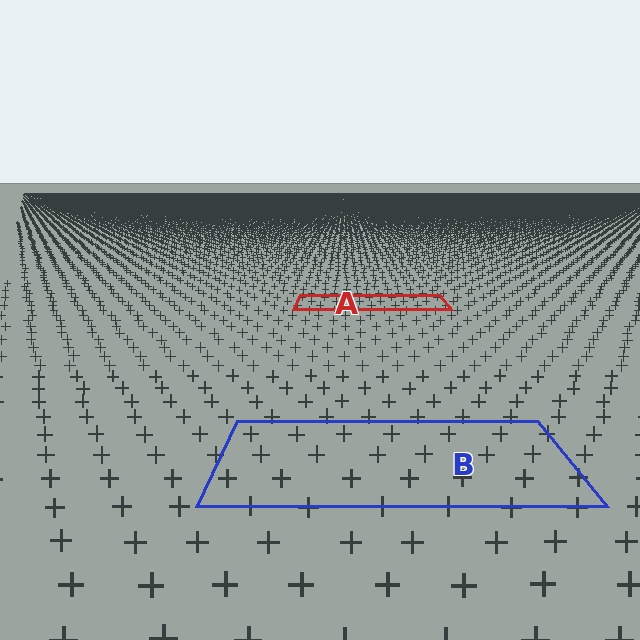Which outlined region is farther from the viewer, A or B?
Region A is farther from the viewer — the texture elements inside it appear smaller and more densely packed.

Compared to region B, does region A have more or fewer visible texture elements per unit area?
Region A has more texture elements per unit area — they are packed more densely because it is farther away.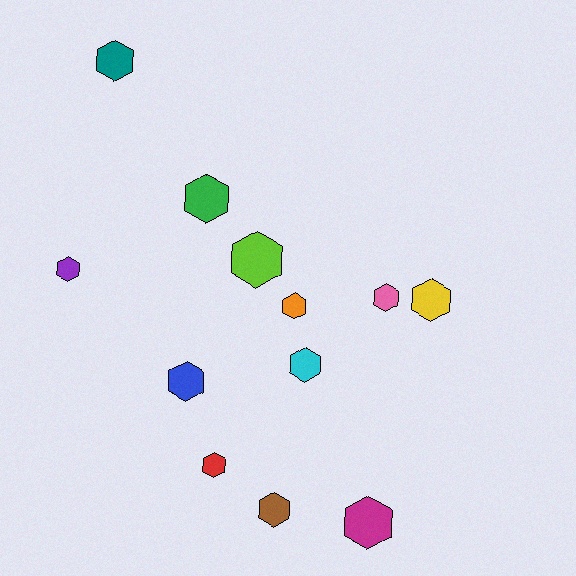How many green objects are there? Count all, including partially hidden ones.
There is 1 green object.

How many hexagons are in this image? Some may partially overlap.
There are 12 hexagons.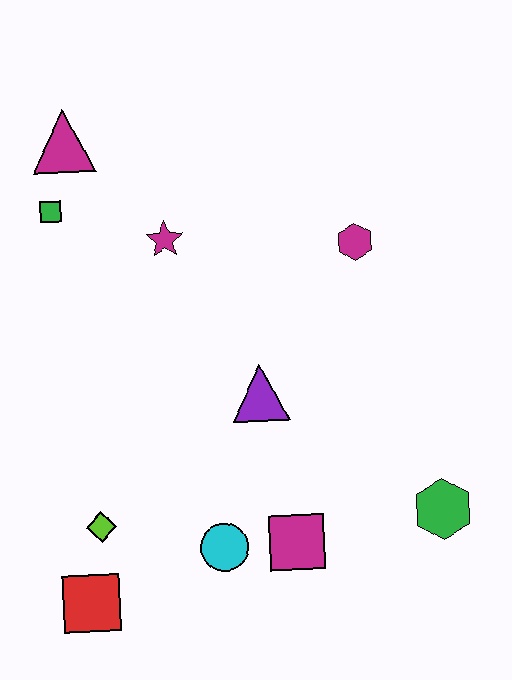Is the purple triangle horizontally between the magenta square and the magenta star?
Yes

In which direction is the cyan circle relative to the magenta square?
The cyan circle is to the left of the magenta square.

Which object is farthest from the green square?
The green hexagon is farthest from the green square.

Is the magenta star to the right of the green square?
Yes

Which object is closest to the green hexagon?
The magenta square is closest to the green hexagon.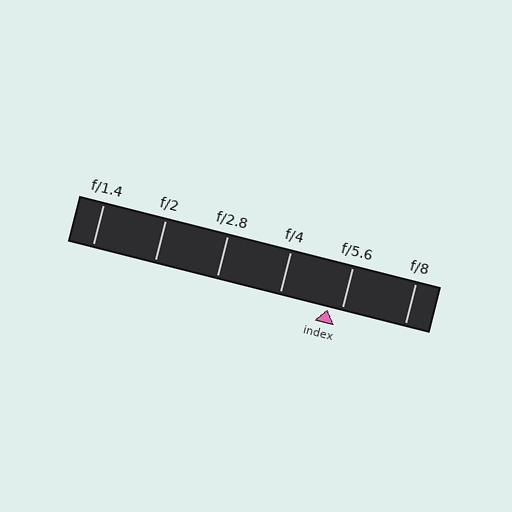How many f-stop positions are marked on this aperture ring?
There are 6 f-stop positions marked.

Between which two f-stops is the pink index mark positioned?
The index mark is between f/4 and f/5.6.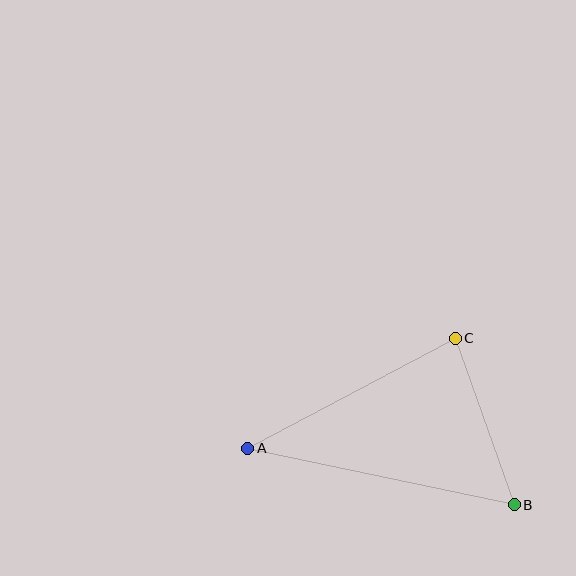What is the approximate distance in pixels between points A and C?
The distance between A and C is approximately 235 pixels.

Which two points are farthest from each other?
Points A and B are farthest from each other.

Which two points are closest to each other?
Points B and C are closest to each other.